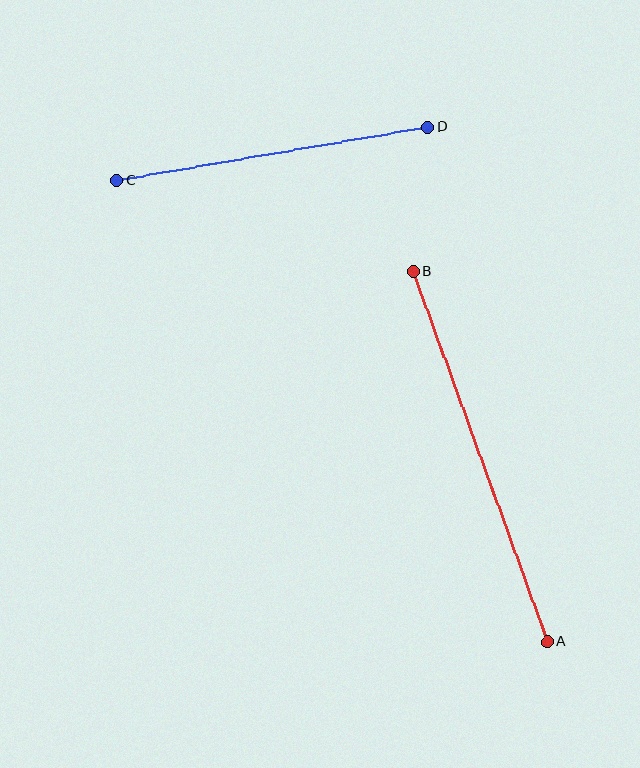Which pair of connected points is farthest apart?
Points A and B are farthest apart.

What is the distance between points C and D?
The distance is approximately 316 pixels.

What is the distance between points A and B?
The distance is approximately 394 pixels.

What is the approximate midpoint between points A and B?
The midpoint is at approximately (480, 456) pixels.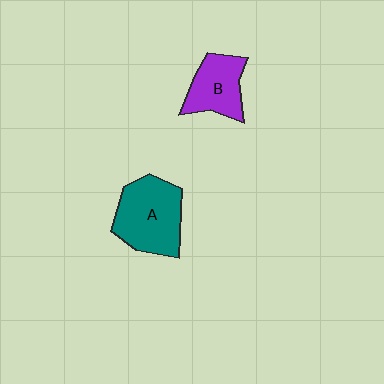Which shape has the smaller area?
Shape B (purple).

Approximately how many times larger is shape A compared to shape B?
Approximately 1.5 times.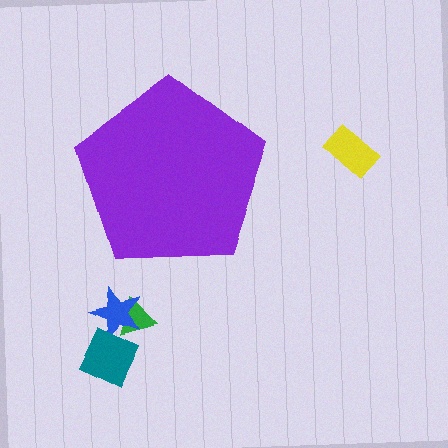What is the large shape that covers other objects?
A purple pentagon.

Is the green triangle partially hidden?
No, the green triangle is fully visible.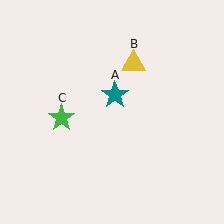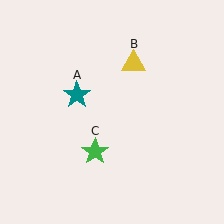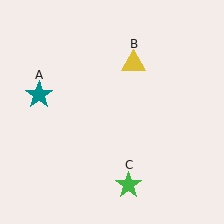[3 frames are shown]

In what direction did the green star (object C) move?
The green star (object C) moved down and to the right.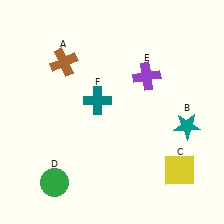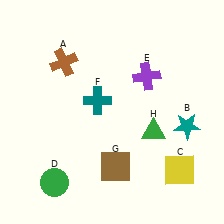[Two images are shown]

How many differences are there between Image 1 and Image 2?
There are 2 differences between the two images.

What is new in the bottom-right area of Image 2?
A green triangle (H) was added in the bottom-right area of Image 2.